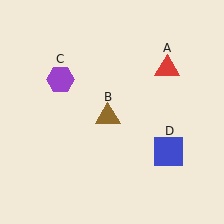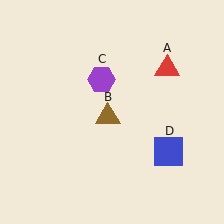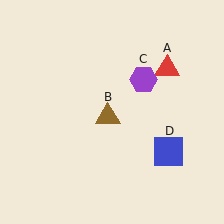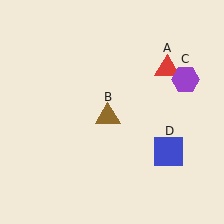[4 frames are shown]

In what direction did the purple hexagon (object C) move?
The purple hexagon (object C) moved right.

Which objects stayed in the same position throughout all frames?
Red triangle (object A) and brown triangle (object B) and blue square (object D) remained stationary.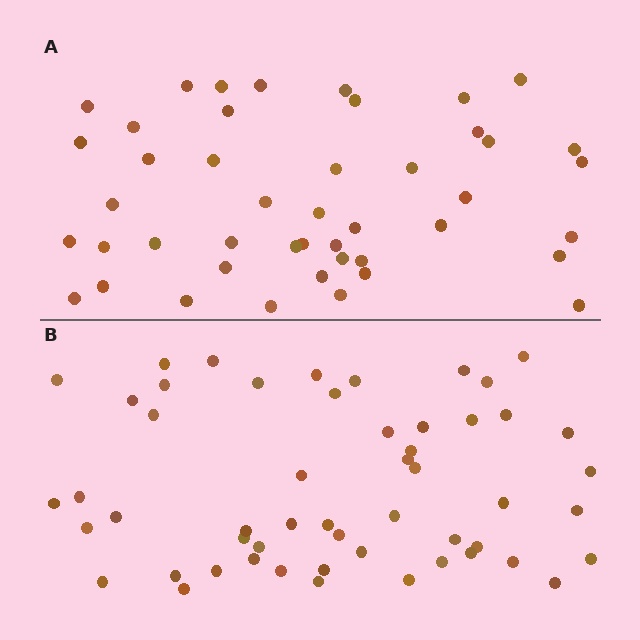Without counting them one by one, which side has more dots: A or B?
Region B (the bottom region) has more dots.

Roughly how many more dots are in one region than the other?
Region B has roughly 8 or so more dots than region A.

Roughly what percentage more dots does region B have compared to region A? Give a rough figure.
About 20% more.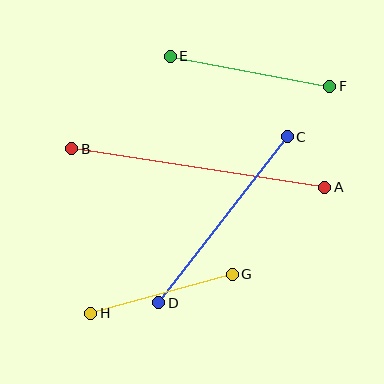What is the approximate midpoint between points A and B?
The midpoint is at approximately (198, 168) pixels.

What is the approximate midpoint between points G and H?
The midpoint is at approximately (161, 294) pixels.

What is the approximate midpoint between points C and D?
The midpoint is at approximately (223, 220) pixels.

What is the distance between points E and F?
The distance is approximately 163 pixels.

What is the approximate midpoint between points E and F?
The midpoint is at approximately (250, 71) pixels.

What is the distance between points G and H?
The distance is approximately 147 pixels.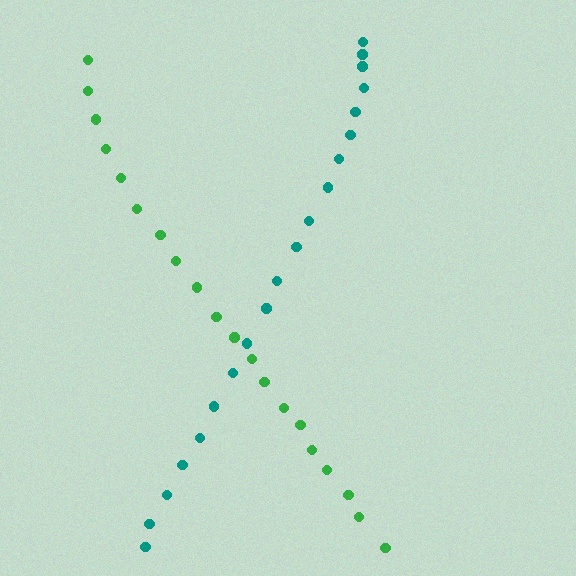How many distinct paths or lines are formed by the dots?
There are 2 distinct paths.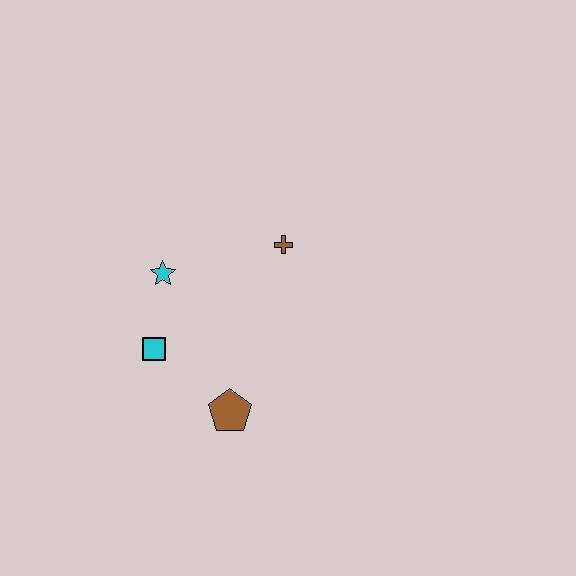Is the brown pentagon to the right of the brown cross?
No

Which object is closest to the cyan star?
The cyan square is closest to the cyan star.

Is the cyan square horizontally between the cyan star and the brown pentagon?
No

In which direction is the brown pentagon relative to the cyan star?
The brown pentagon is below the cyan star.